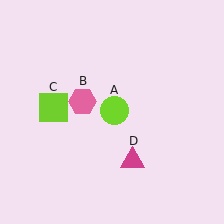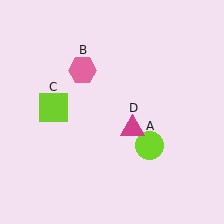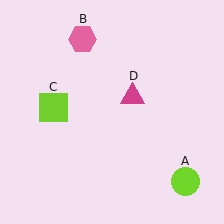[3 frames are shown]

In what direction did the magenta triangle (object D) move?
The magenta triangle (object D) moved up.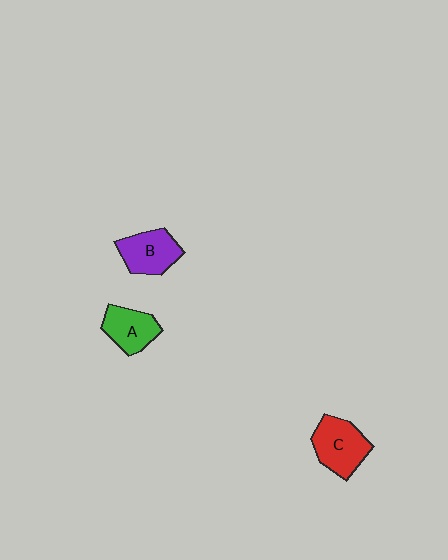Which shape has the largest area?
Shape C (red).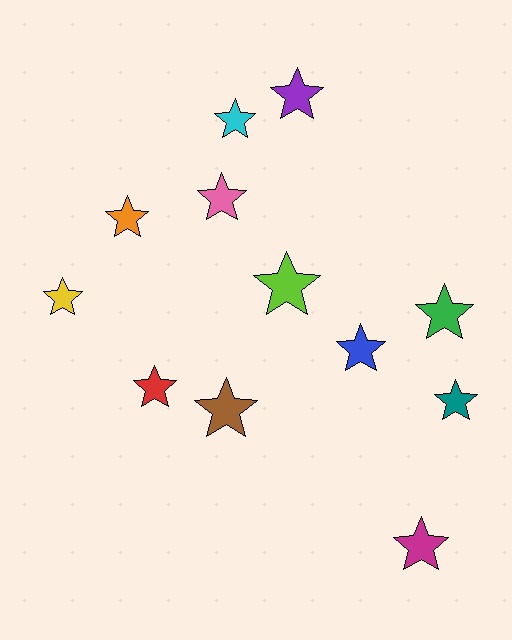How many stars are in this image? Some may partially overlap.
There are 12 stars.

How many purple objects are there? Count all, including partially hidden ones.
There is 1 purple object.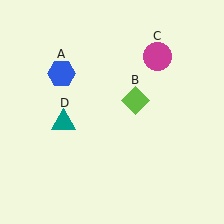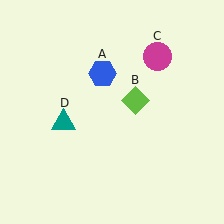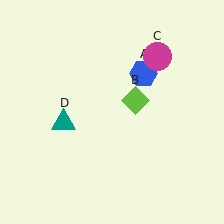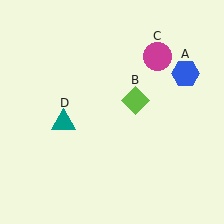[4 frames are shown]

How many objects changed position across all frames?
1 object changed position: blue hexagon (object A).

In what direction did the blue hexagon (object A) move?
The blue hexagon (object A) moved right.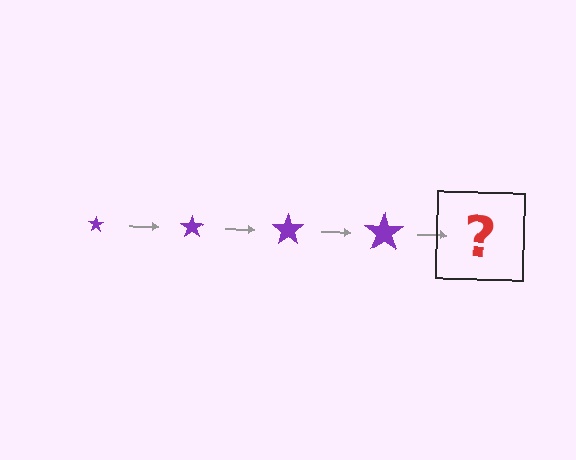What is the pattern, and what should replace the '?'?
The pattern is that the star gets progressively larger each step. The '?' should be a purple star, larger than the previous one.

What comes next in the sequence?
The next element should be a purple star, larger than the previous one.